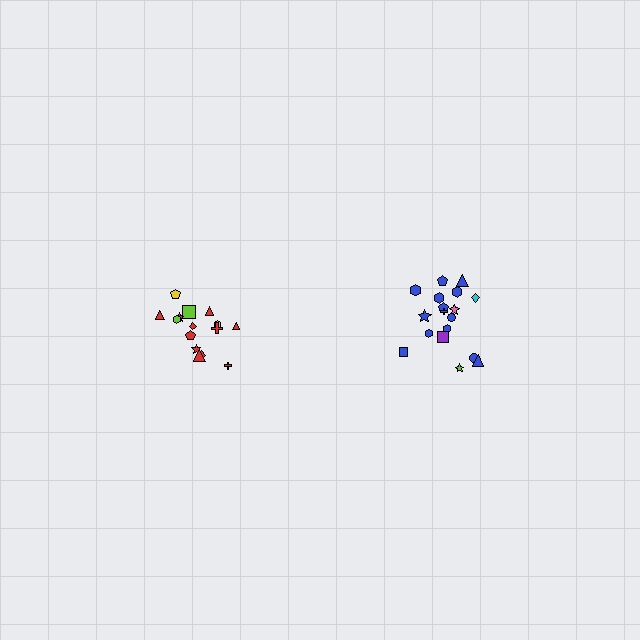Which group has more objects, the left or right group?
The right group.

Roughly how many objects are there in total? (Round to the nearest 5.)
Roughly 35 objects in total.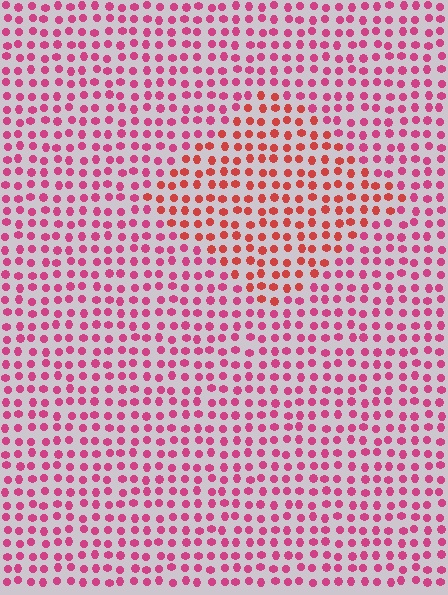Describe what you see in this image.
The image is filled with small magenta elements in a uniform arrangement. A diamond-shaped region is visible where the elements are tinted to a slightly different hue, forming a subtle color boundary.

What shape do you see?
I see a diamond.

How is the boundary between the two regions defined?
The boundary is defined purely by a slight shift in hue (about 29 degrees). Spacing, size, and orientation are identical on both sides.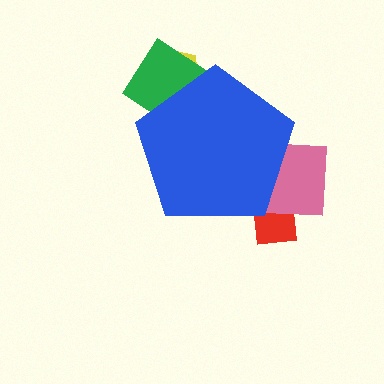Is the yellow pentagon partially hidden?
Yes, the yellow pentagon is partially hidden behind the blue pentagon.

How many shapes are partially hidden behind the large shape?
4 shapes are partially hidden.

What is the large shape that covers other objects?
A blue pentagon.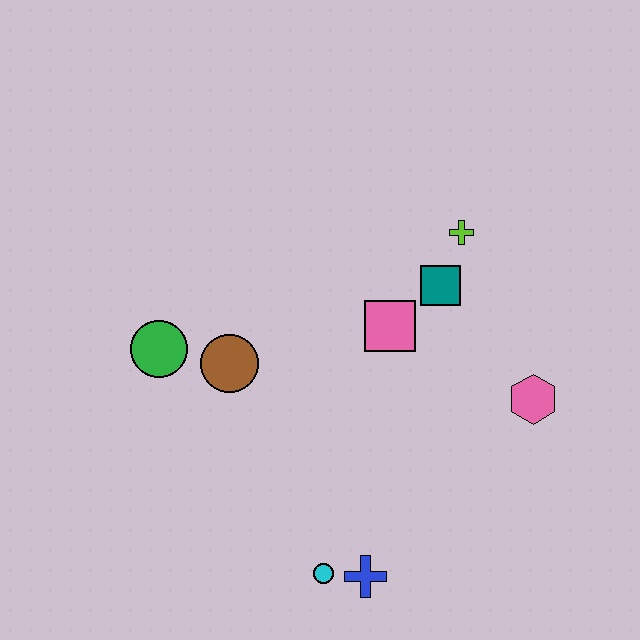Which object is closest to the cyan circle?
The blue cross is closest to the cyan circle.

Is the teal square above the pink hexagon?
Yes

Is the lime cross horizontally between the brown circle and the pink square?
No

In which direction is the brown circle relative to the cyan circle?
The brown circle is above the cyan circle.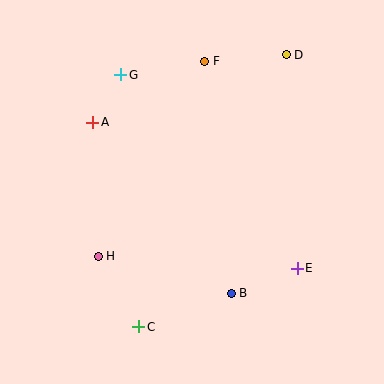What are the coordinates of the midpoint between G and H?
The midpoint between G and H is at (110, 166).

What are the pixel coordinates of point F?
Point F is at (205, 61).